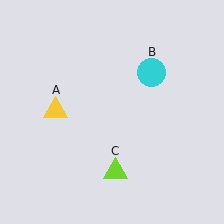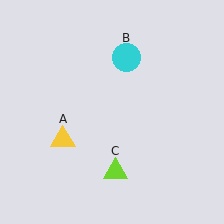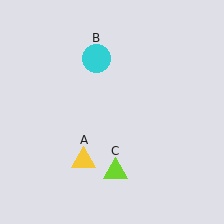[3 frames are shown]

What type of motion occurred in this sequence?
The yellow triangle (object A), cyan circle (object B) rotated counterclockwise around the center of the scene.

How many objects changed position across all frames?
2 objects changed position: yellow triangle (object A), cyan circle (object B).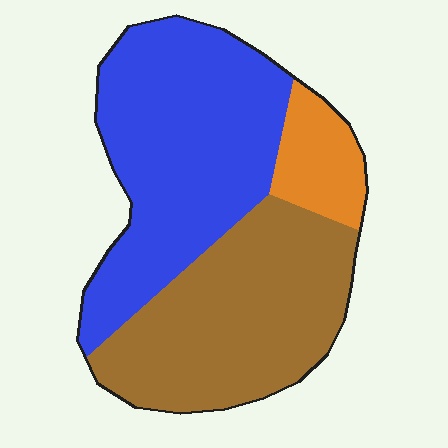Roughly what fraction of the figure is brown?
Brown covers around 40% of the figure.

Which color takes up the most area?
Blue, at roughly 50%.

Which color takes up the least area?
Orange, at roughly 10%.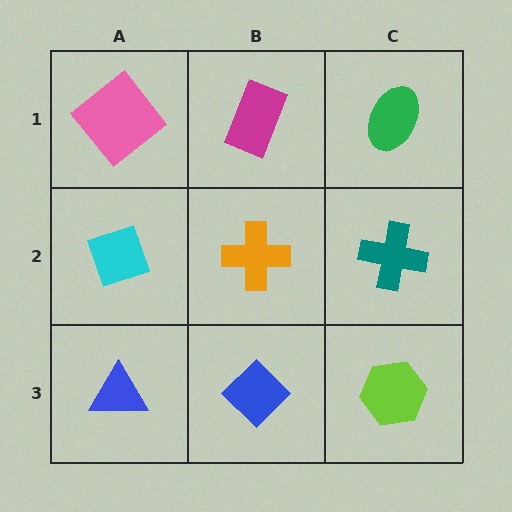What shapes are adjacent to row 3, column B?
An orange cross (row 2, column B), a blue triangle (row 3, column A), a lime hexagon (row 3, column C).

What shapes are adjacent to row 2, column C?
A green ellipse (row 1, column C), a lime hexagon (row 3, column C), an orange cross (row 2, column B).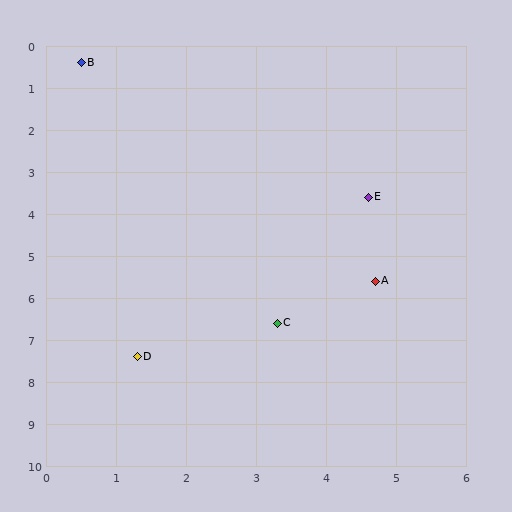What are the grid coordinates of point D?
Point D is at approximately (1.3, 7.4).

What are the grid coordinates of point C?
Point C is at approximately (3.3, 6.6).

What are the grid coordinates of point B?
Point B is at approximately (0.5, 0.4).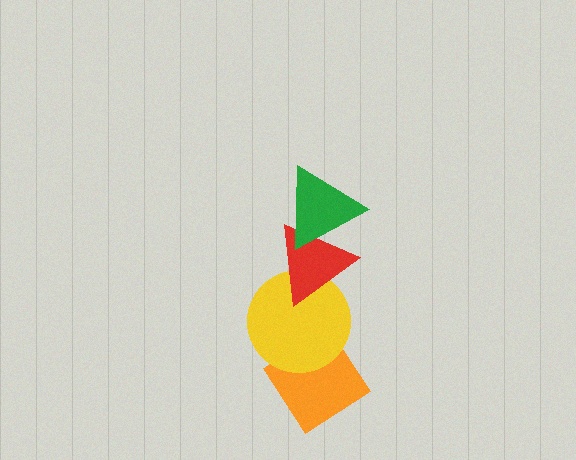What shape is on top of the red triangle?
The green triangle is on top of the red triangle.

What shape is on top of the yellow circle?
The red triangle is on top of the yellow circle.